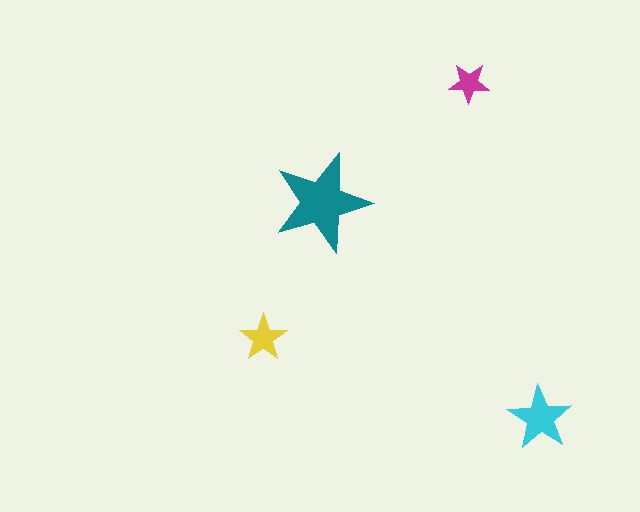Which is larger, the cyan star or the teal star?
The teal one.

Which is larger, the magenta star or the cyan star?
The cyan one.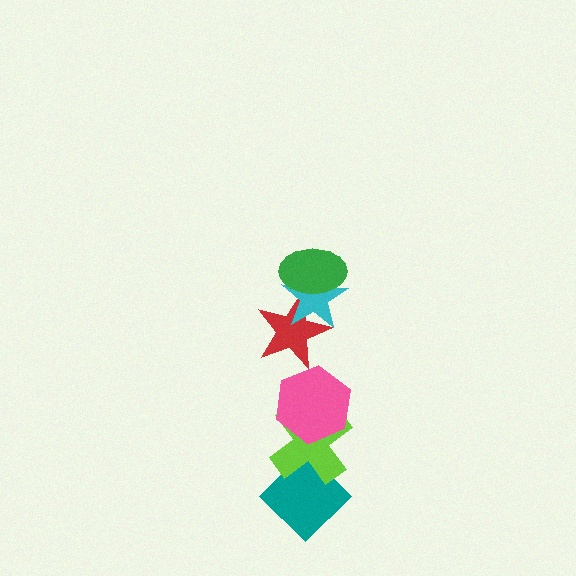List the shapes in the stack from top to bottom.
From top to bottom: the green ellipse, the cyan star, the red star, the pink hexagon, the lime cross, the teal diamond.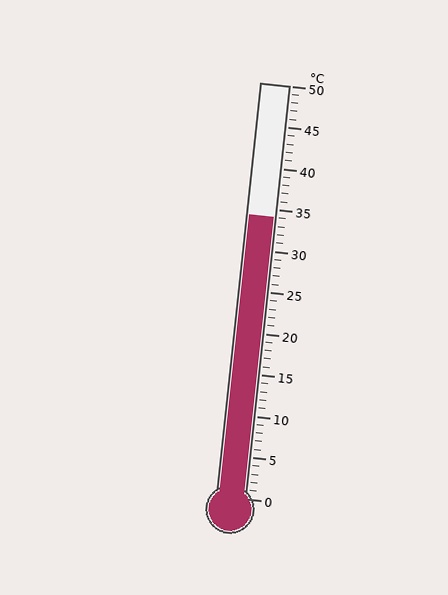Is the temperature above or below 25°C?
The temperature is above 25°C.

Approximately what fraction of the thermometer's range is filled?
The thermometer is filled to approximately 70% of its range.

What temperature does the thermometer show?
The thermometer shows approximately 34°C.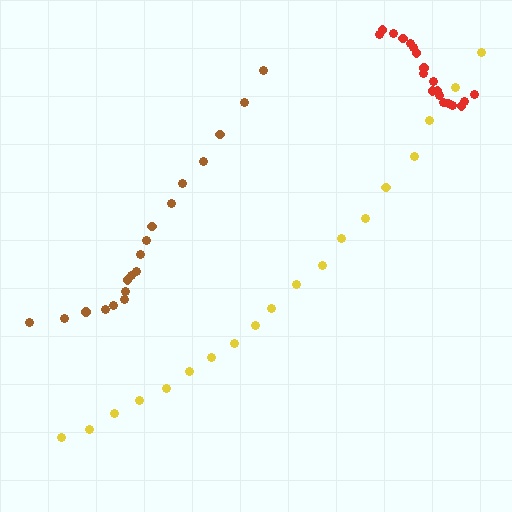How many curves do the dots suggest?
There are 3 distinct paths.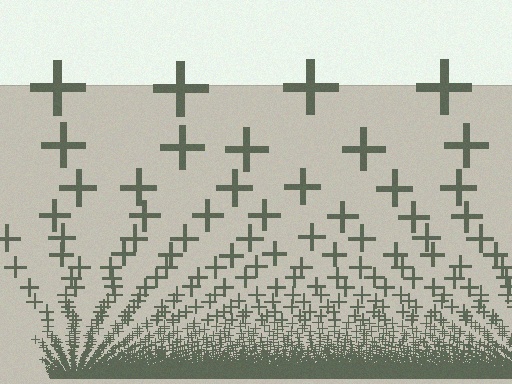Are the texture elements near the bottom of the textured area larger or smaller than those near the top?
Smaller. The gradient is inverted — elements near the bottom are smaller and denser.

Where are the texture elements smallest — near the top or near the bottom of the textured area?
Near the bottom.